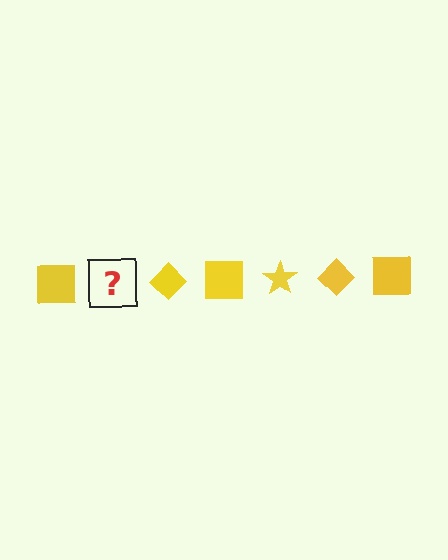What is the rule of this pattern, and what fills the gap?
The rule is that the pattern cycles through square, star, diamond shapes in yellow. The gap should be filled with a yellow star.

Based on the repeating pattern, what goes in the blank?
The blank should be a yellow star.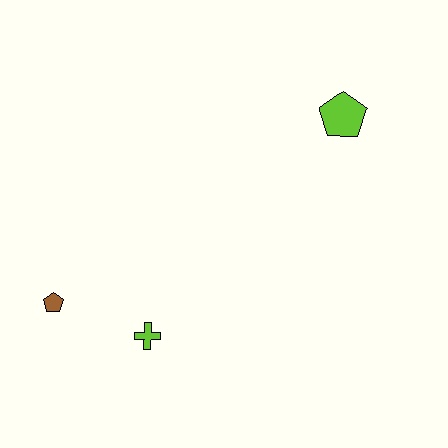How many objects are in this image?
There are 3 objects.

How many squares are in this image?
There are no squares.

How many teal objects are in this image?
There are no teal objects.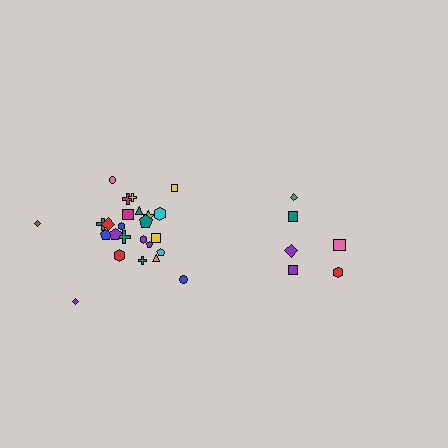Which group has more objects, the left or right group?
The left group.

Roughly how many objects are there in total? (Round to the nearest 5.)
Roughly 30 objects in total.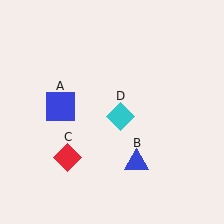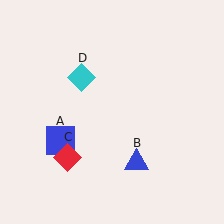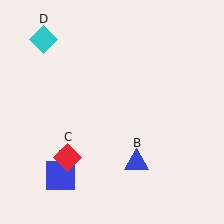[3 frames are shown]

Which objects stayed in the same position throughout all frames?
Blue triangle (object B) and red diamond (object C) remained stationary.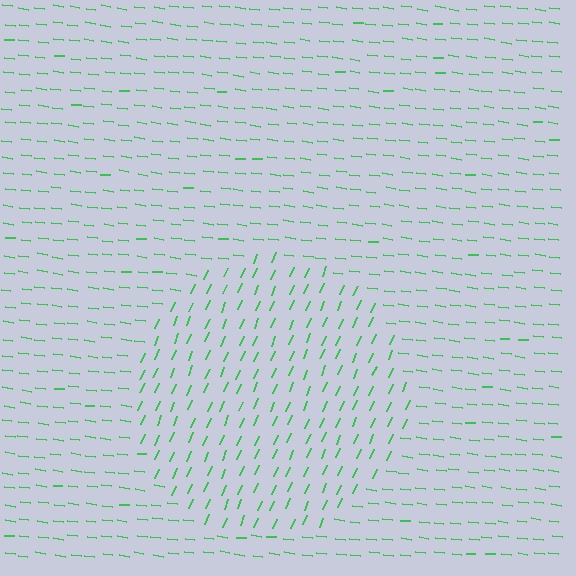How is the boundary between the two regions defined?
The boundary is defined purely by a change in line orientation (approximately 75 degrees difference). All lines are the same color and thickness.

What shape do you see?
I see a circle.